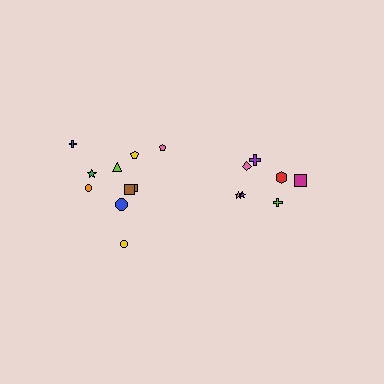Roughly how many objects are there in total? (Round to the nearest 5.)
Roughly 15 objects in total.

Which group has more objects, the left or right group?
The left group.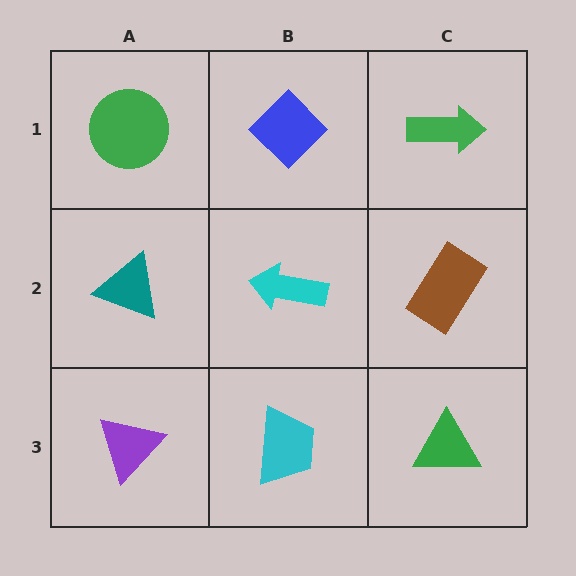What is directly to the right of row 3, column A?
A cyan trapezoid.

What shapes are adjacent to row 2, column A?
A green circle (row 1, column A), a purple triangle (row 3, column A), a cyan arrow (row 2, column B).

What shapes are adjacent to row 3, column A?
A teal triangle (row 2, column A), a cyan trapezoid (row 3, column B).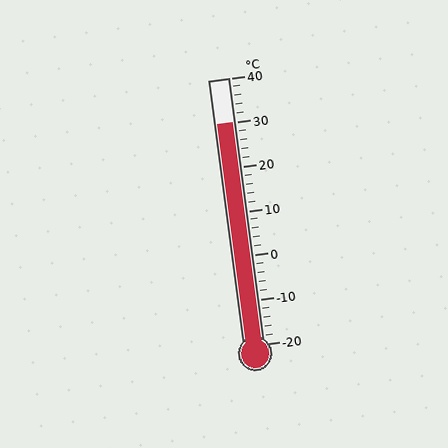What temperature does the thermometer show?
The thermometer shows approximately 30°C.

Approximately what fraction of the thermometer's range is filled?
The thermometer is filled to approximately 85% of its range.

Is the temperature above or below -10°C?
The temperature is above -10°C.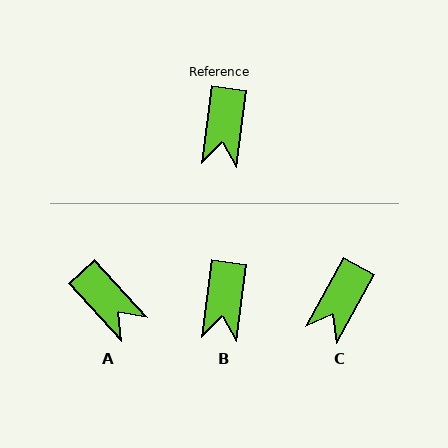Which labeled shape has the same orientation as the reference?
B.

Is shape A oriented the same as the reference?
No, it is off by about 50 degrees.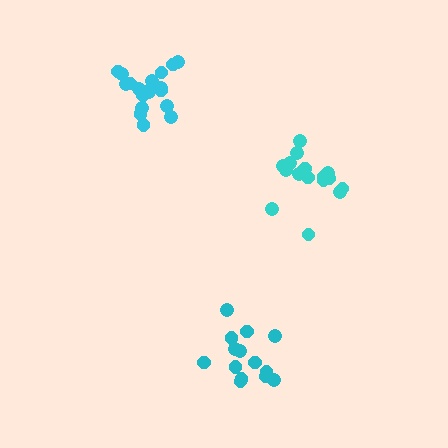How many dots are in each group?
Group 1: 17 dots, Group 2: 14 dots, Group 3: 19 dots (50 total).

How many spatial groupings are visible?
There are 3 spatial groupings.